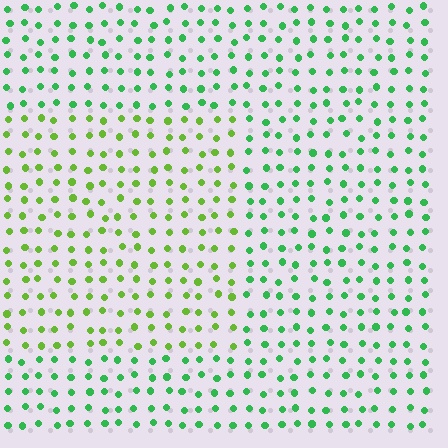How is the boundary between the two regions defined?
The boundary is defined purely by a slight shift in hue (about 37 degrees). Spacing, size, and orientation are identical on both sides.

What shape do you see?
I see a rectangle.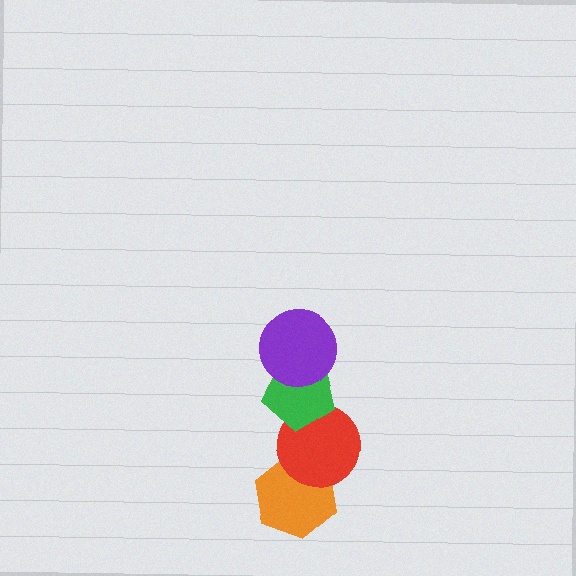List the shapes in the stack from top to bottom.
From top to bottom: the purple circle, the green pentagon, the red circle, the orange hexagon.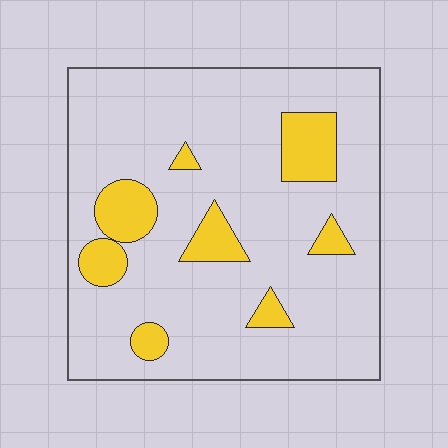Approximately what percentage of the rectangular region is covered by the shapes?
Approximately 15%.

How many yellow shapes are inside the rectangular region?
8.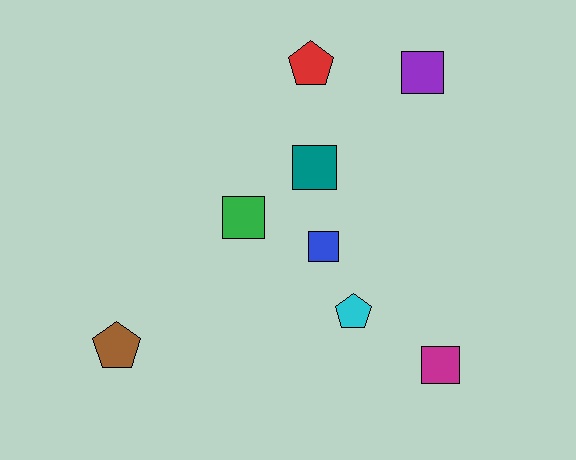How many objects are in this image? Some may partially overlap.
There are 8 objects.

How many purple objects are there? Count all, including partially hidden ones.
There is 1 purple object.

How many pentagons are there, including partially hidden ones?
There are 3 pentagons.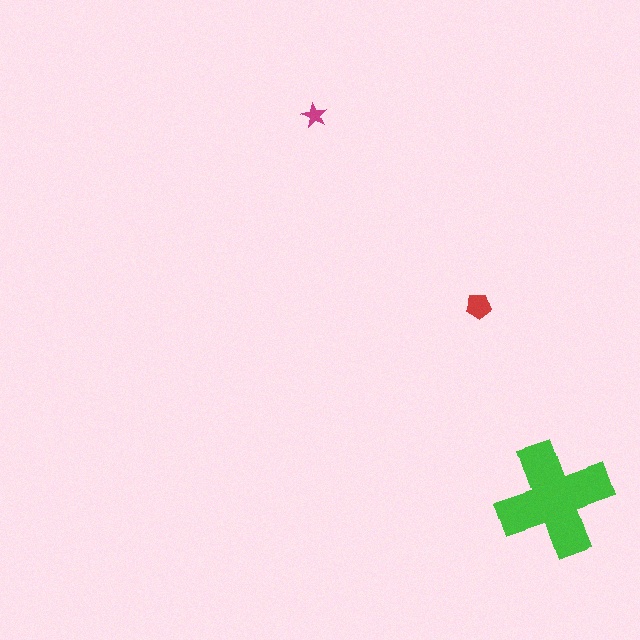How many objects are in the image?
There are 3 objects in the image.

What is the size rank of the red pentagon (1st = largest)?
2nd.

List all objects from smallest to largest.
The magenta star, the red pentagon, the green cross.